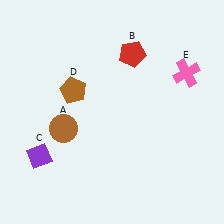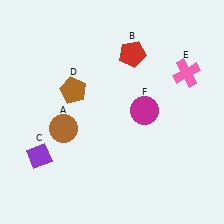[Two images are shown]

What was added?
A magenta circle (F) was added in Image 2.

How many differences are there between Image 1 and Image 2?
There is 1 difference between the two images.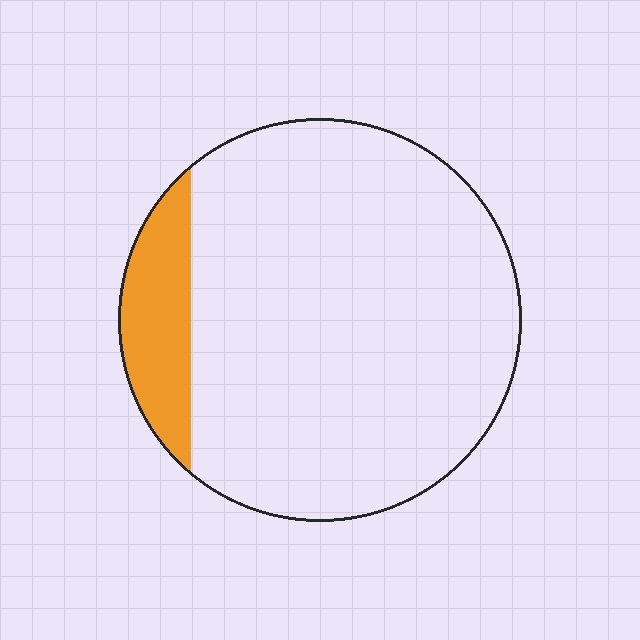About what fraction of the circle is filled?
About one eighth (1/8).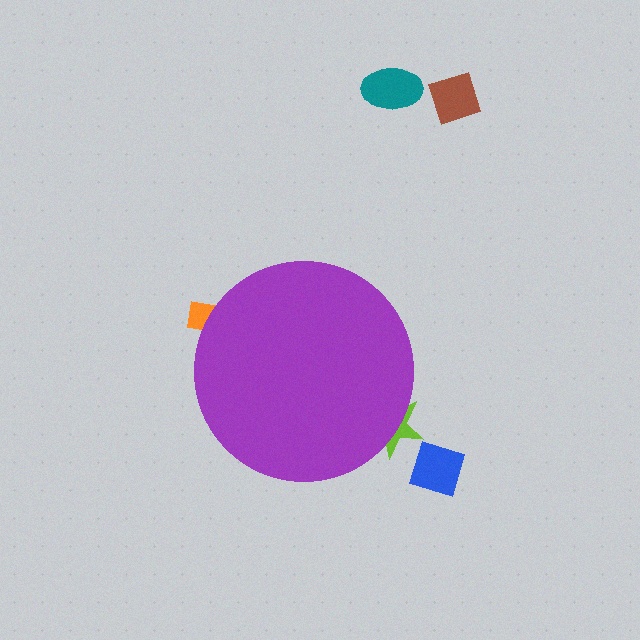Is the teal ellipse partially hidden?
No, the teal ellipse is fully visible.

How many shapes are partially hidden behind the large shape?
2 shapes are partially hidden.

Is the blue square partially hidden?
No, the blue square is fully visible.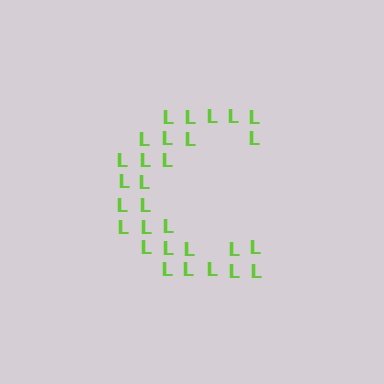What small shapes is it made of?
It is made of small letter L's.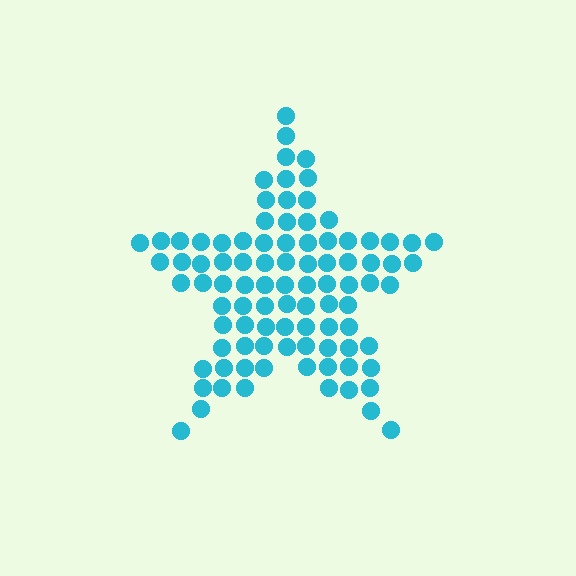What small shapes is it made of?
It is made of small circles.